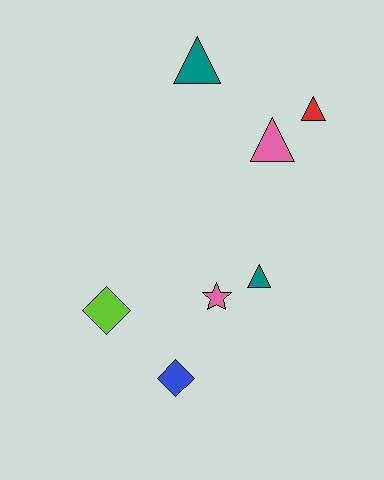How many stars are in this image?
There is 1 star.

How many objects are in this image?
There are 7 objects.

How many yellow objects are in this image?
There are no yellow objects.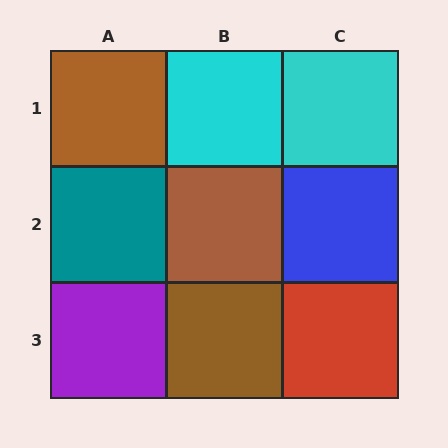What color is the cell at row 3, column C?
Red.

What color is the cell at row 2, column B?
Brown.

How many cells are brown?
3 cells are brown.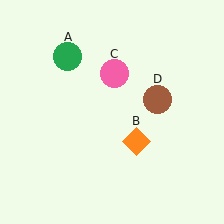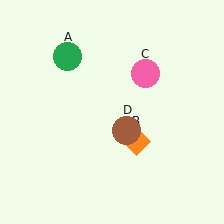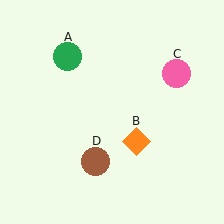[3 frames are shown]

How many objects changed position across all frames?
2 objects changed position: pink circle (object C), brown circle (object D).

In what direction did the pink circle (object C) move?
The pink circle (object C) moved right.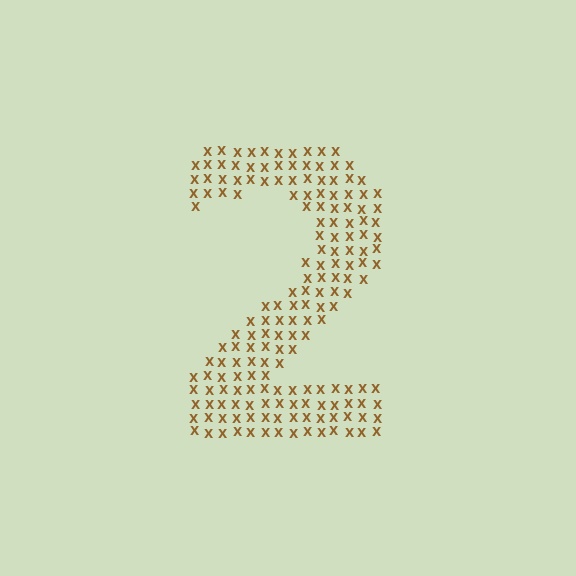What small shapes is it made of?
It is made of small letter X's.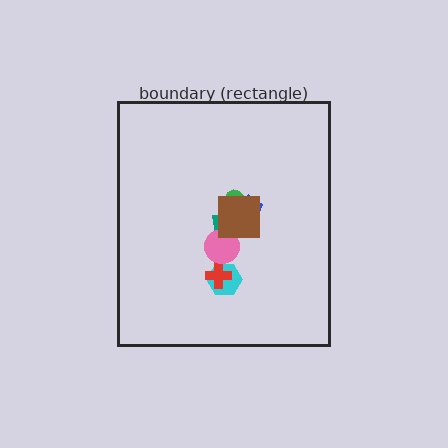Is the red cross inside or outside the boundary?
Inside.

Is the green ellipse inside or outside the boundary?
Inside.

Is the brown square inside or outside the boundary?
Inside.